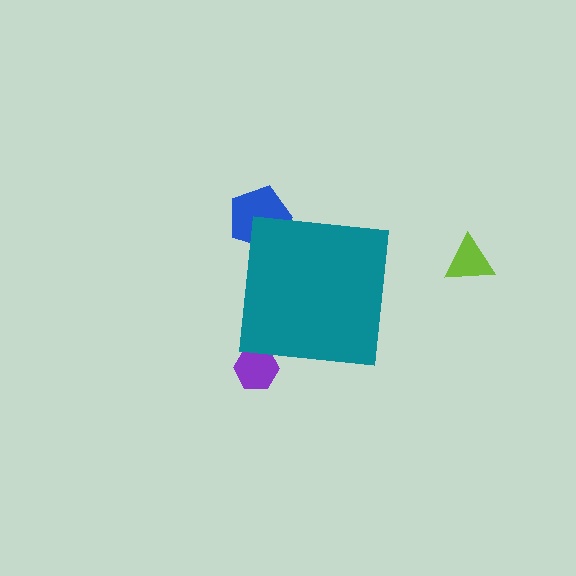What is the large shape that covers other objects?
A teal square.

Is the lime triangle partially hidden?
No, the lime triangle is fully visible.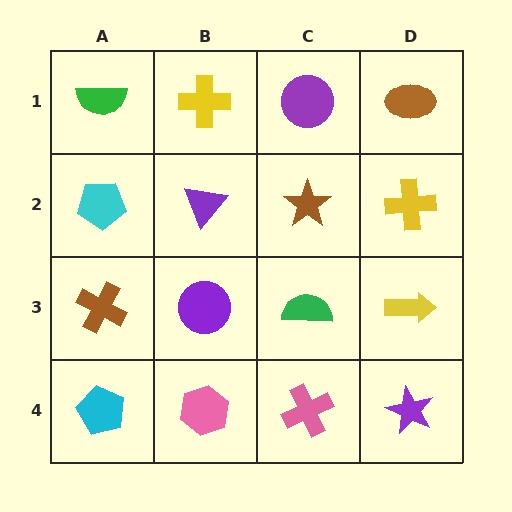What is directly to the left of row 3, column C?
A purple circle.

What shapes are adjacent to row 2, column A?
A green semicircle (row 1, column A), a brown cross (row 3, column A), a purple triangle (row 2, column B).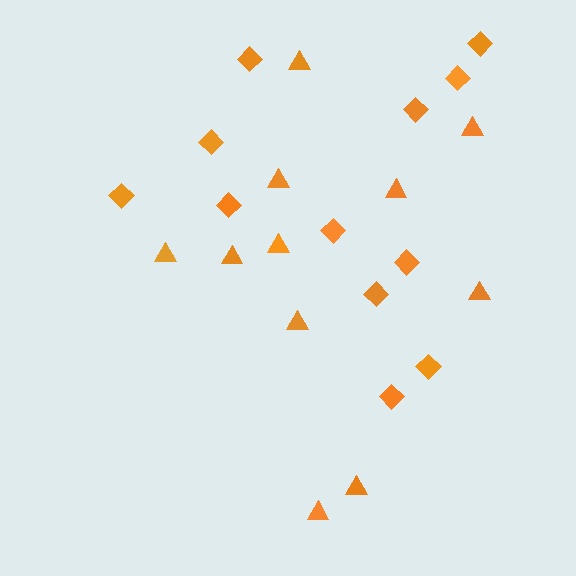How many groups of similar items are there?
There are 2 groups: one group of triangles (11) and one group of diamonds (12).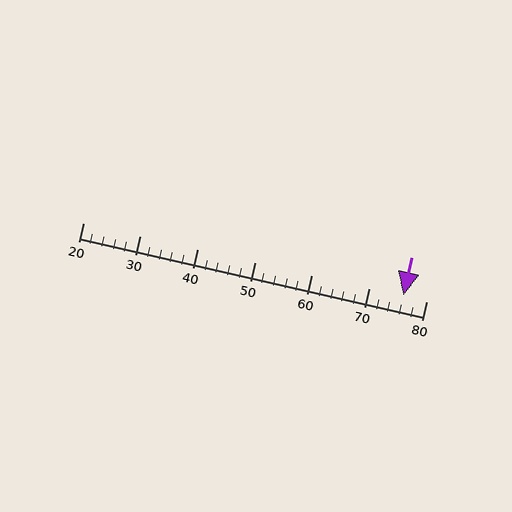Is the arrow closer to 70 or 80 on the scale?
The arrow is closer to 80.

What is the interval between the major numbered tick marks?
The major tick marks are spaced 10 units apart.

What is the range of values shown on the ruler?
The ruler shows values from 20 to 80.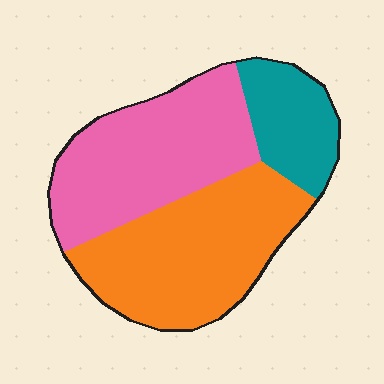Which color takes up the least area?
Teal, at roughly 15%.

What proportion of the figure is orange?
Orange covers 43% of the figure.